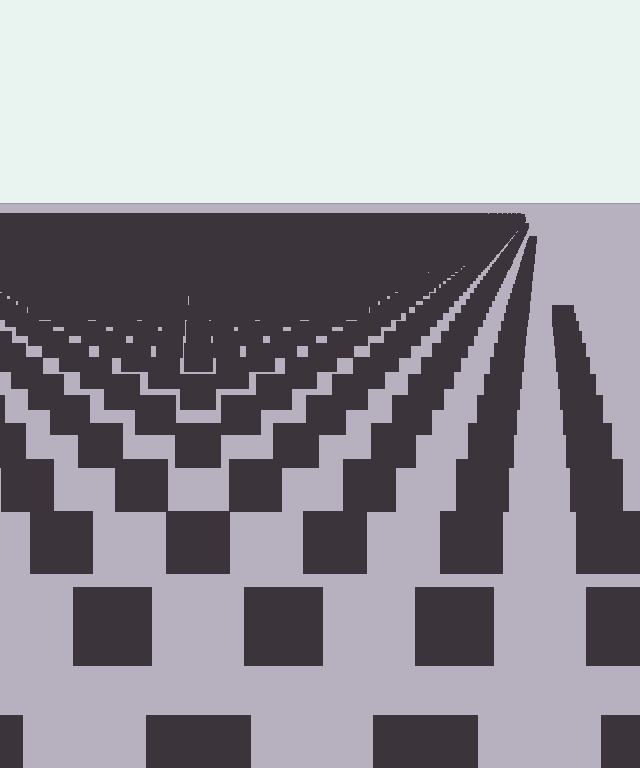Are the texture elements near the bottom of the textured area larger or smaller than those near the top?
Larger. Near the bottom, elements are closer to the viewer and appear at a bigger on-screen size.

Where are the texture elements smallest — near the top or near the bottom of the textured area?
Near the top.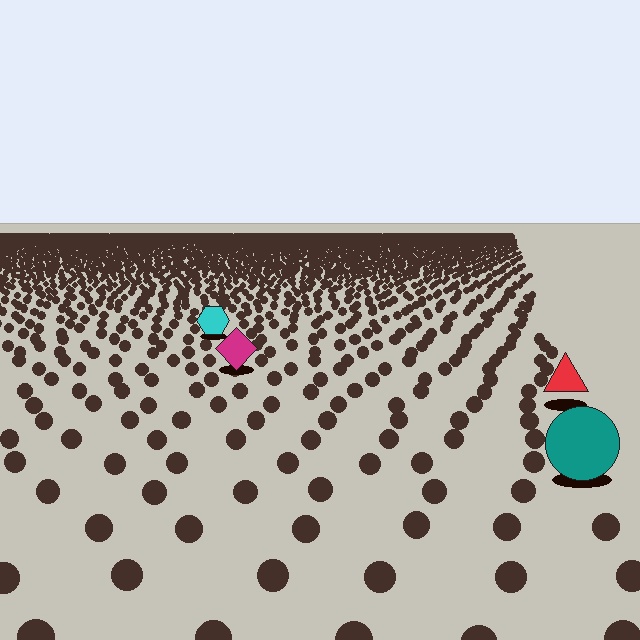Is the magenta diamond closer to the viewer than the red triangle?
No. The red triangle is closer — you can tell from the texture gradient: the ground texture is coarser near it.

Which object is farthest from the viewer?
The cyan hexagon is farthest from the viewer. It appears smaller and the ground texture around it is denser.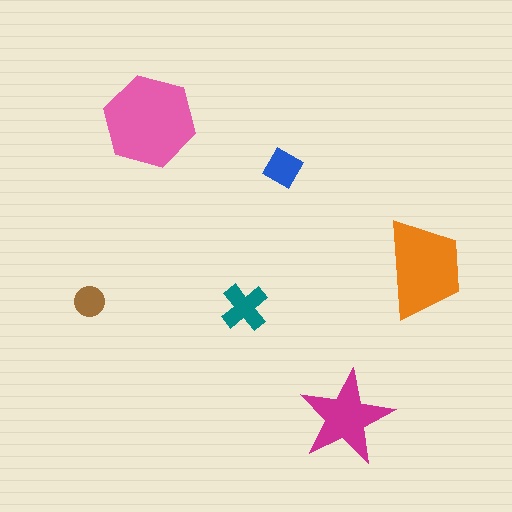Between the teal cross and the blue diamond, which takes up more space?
The teal cross.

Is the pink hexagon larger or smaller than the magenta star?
Larger.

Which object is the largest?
The pink hexagon.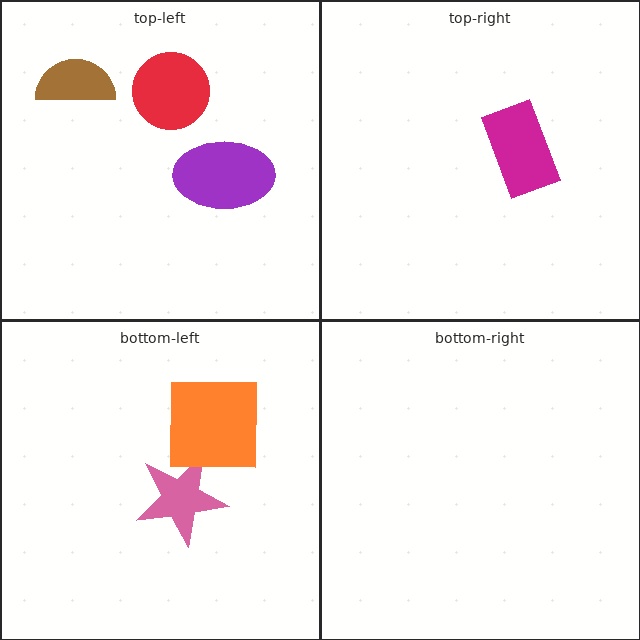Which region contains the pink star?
The bottom-left region.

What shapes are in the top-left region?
The brown semicircle, the red circle, the purple ellipse.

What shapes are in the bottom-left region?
The pink star, the orange square.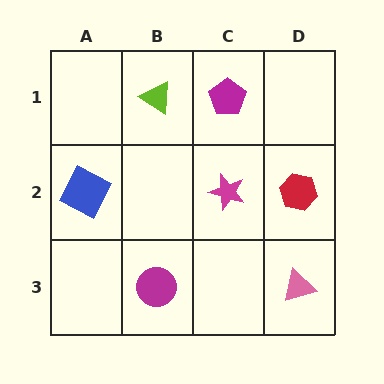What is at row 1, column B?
A lime triangle.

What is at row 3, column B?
A magenta circle.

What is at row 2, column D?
A red hexagon.